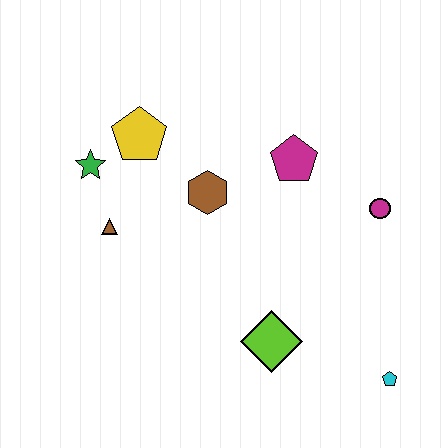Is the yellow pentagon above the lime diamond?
Yes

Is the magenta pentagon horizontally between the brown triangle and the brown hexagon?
No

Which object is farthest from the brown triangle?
The cyan pentagon is farthest from the brown triangle.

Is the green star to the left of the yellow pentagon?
Yes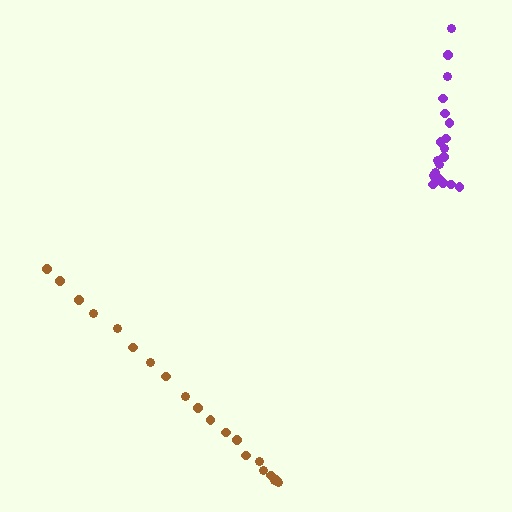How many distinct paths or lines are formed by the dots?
There are 2 distinct paths.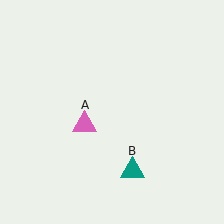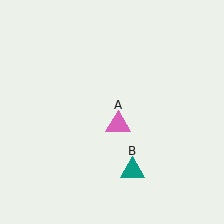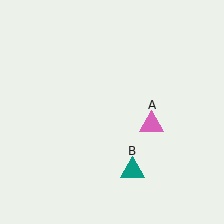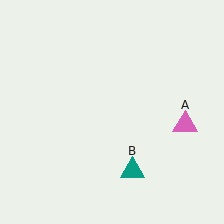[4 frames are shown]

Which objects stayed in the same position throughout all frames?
Teal triangle (object B) remained stationary.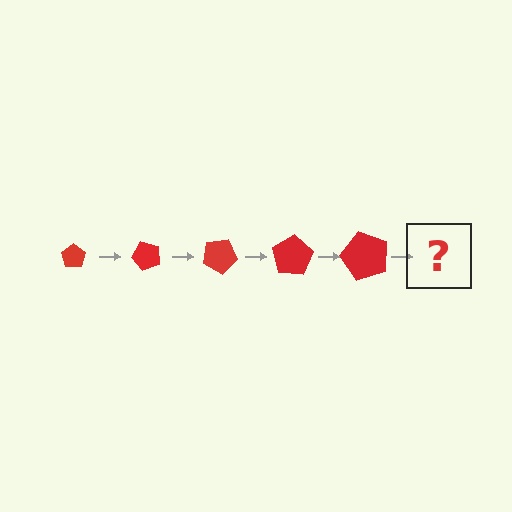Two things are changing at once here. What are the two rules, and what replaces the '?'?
The two rules are that the pentagon grows larger each step and it rotates 50 degrees each step. The '?' should be a pentagon, larger than the previous one and rotated 250 degrees from the start.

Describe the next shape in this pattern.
It should be a pentagon, larger than the previous one and rotated 250 degrees from the start.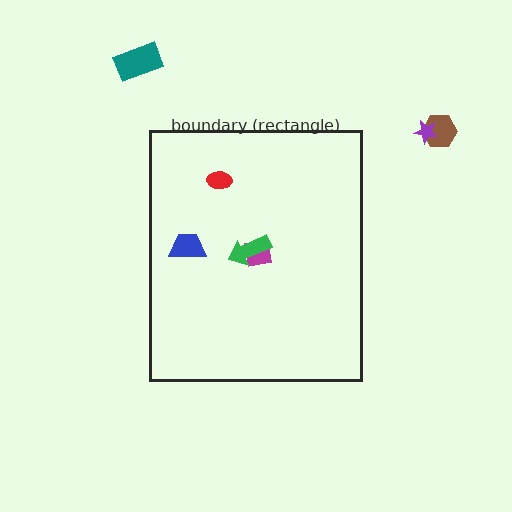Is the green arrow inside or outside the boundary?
Inside.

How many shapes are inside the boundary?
4 inside, 3 outside.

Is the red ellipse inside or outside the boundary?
Inside.